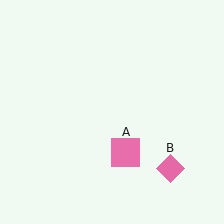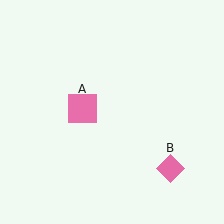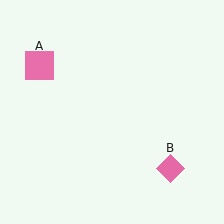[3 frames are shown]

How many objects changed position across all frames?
1 object changed position: pink square (object A).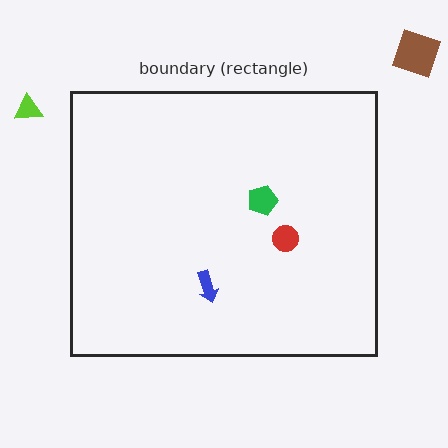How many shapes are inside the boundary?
3 inside, 2 outside.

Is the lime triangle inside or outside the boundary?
Outside.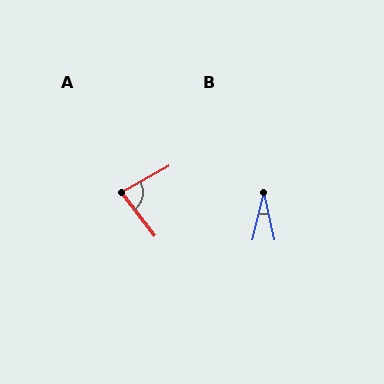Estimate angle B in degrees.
Approximately 26 degrees.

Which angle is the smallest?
B, at approximately 26 degrees.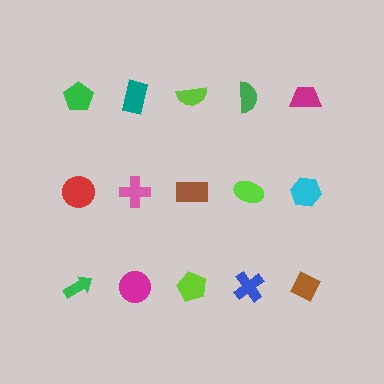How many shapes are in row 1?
5 shapes.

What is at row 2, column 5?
A cyan hexagon.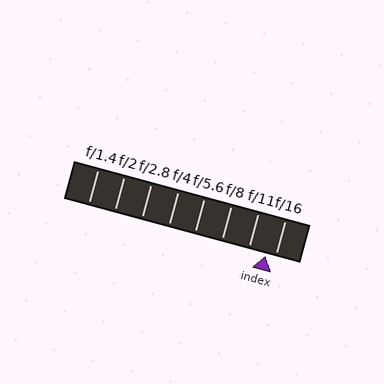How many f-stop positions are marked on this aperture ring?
There are 8 f-stop positions marked.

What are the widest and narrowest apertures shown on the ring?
The widest aperture shown is f/1.4 and the narrowest is f/16.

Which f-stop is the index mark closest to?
The index mark is closest to f/16.